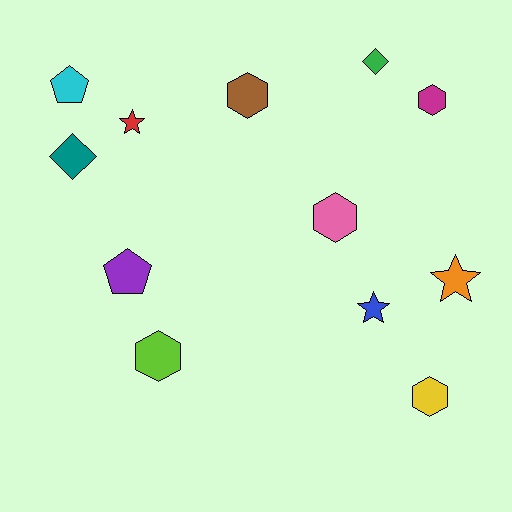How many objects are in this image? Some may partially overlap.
There are 12 objects.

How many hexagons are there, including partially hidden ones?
There are 5 hexagons.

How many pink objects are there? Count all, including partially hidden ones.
There is 1 pink object.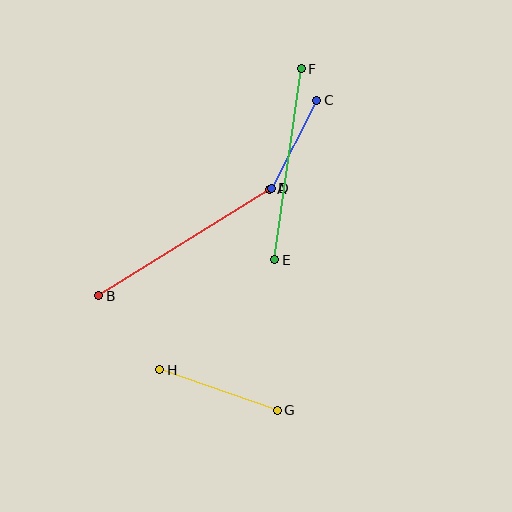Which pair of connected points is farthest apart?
Points A and B are farthest apart.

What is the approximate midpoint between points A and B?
The midpoint is at approximately (184, 242) pixels.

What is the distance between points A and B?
The distance is approximately 201 pixels.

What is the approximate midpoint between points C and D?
The midpoint is at approximately (294, 144) pixels.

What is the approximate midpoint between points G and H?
The midpoint is at approximately (218, 390) pixels.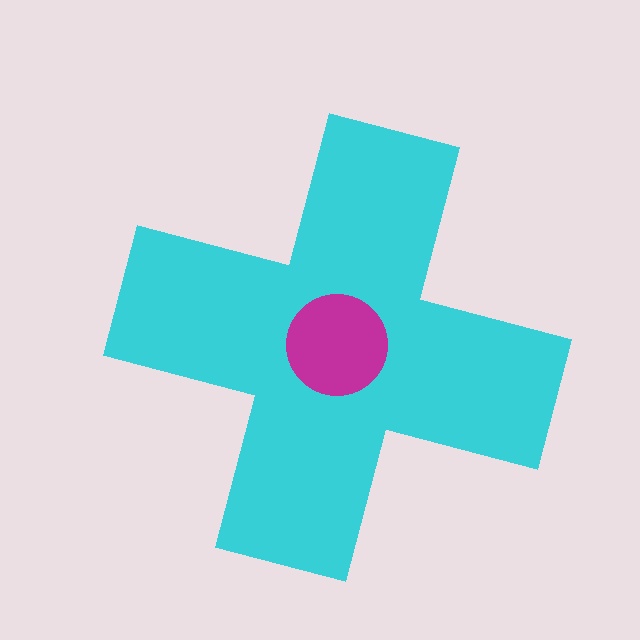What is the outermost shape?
The cyan cross.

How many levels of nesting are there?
2.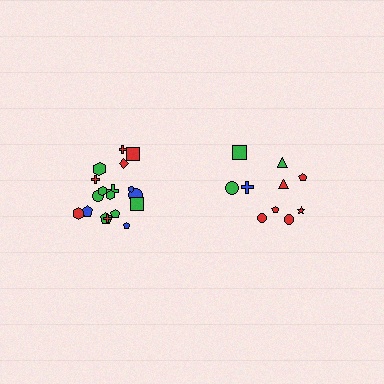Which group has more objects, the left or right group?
The left group.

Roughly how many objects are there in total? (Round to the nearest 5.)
Roughly 30 objects in total.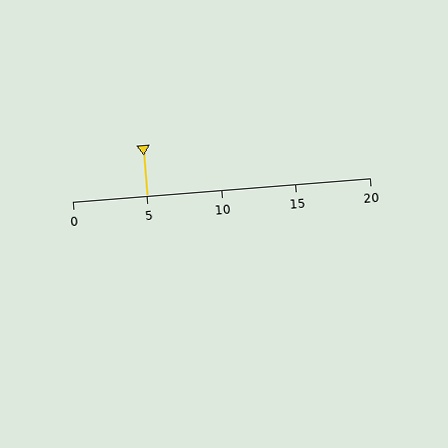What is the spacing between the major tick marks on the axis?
The major ticks are spaced 5 apart.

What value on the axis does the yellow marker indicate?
The marker indicates approximately 5.